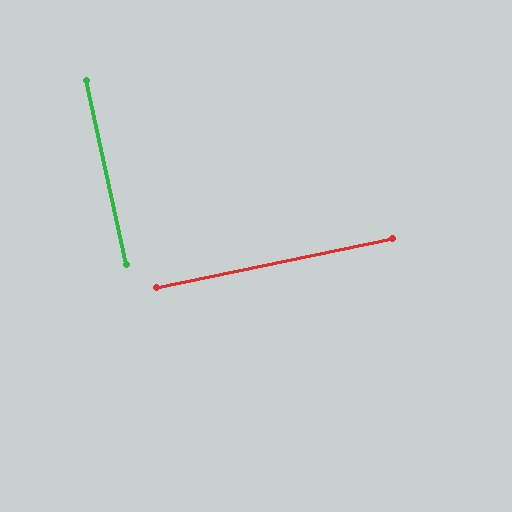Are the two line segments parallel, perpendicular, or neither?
Perpendicular — they meet at approximately 90°.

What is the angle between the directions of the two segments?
Approximately 90 degrees.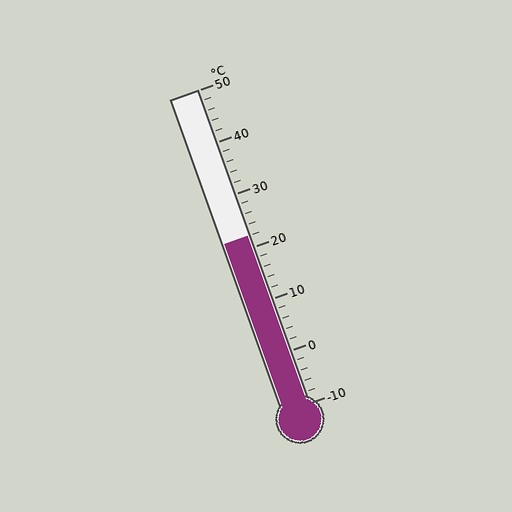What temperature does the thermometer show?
The thermometer shows approximately 22°C.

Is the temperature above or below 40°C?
The temperature is below 40°C.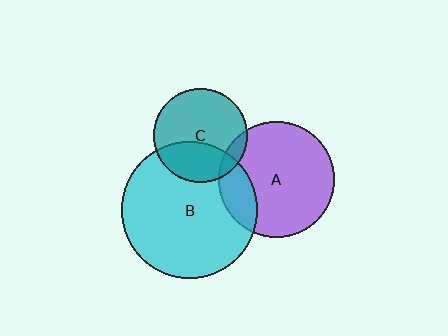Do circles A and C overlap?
Yes.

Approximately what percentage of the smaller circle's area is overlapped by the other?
Approximately 10%.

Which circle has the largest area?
Circle B (cyan).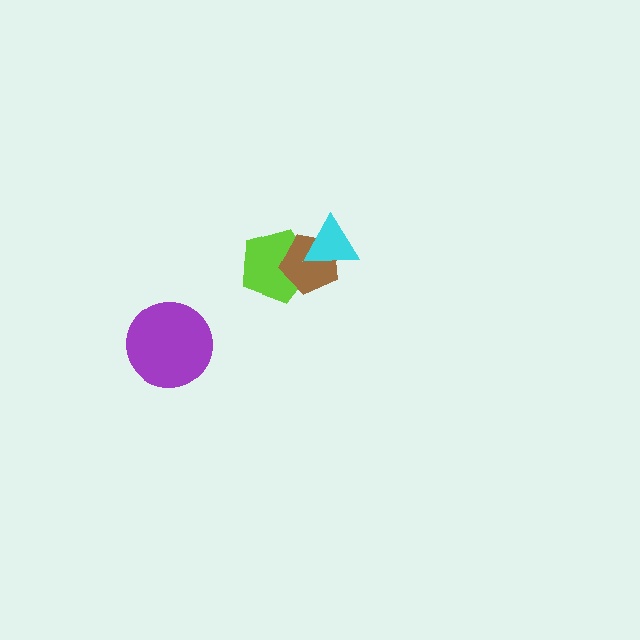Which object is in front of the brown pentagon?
The cyan triangle is in front of the brown pentagon.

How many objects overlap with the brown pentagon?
2 objects overlap with the brown pentagon.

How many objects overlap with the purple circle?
0 objects overlap with the purple circle.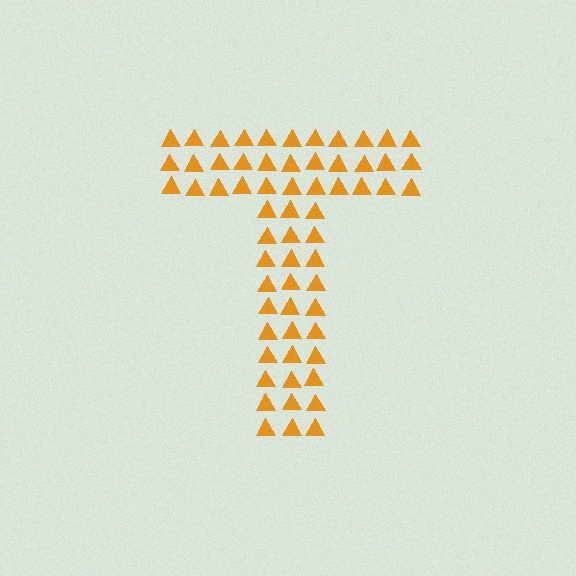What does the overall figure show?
The overall figure shows the letter T.